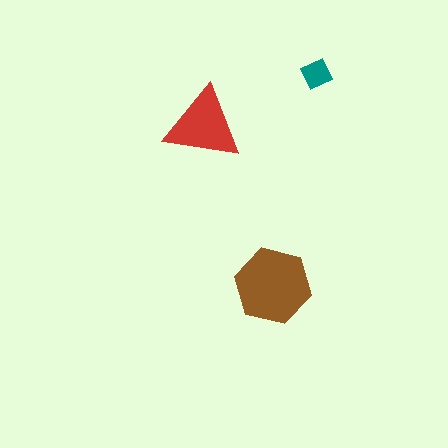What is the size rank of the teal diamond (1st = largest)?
3rd.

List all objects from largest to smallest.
The brown hexagon, the red triangle, the teal diamond.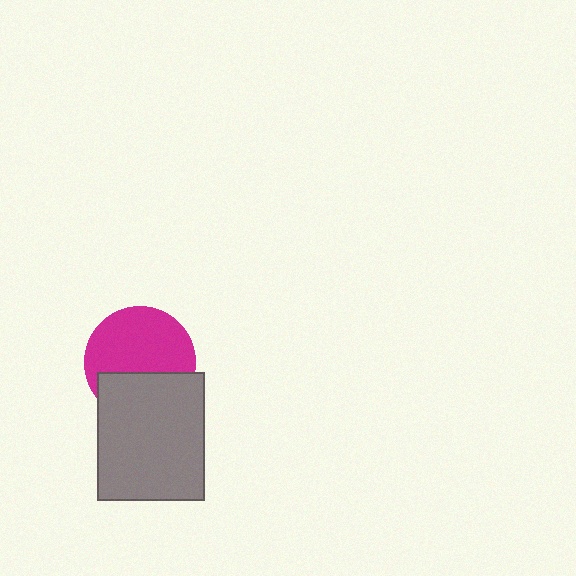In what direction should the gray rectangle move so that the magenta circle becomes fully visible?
The gray rectangle should move down. That is the shortest direction to clear the overlap and leave the magenta circle fully visible.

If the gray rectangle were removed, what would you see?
You would see the complete magenta circle.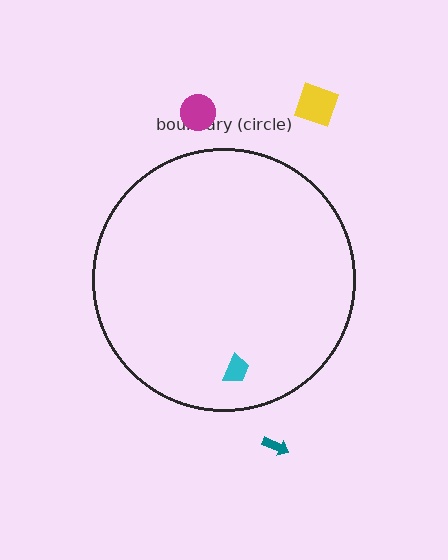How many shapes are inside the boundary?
1 inside, 3 outside.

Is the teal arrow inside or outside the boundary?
Outside.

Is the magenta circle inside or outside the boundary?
Outside.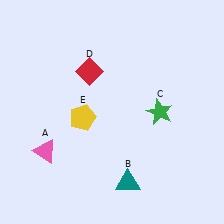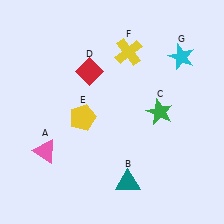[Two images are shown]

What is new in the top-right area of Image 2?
A cyan star (G) was added in the top-right area of Image 2.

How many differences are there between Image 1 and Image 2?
There are 2 differences between the two images.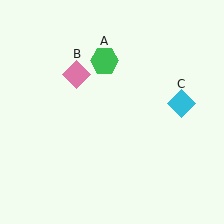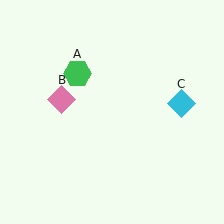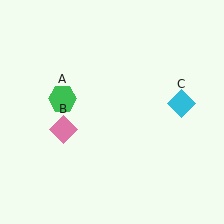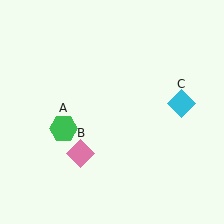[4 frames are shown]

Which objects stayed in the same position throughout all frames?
Cyan diamond (object C) remained stationary.